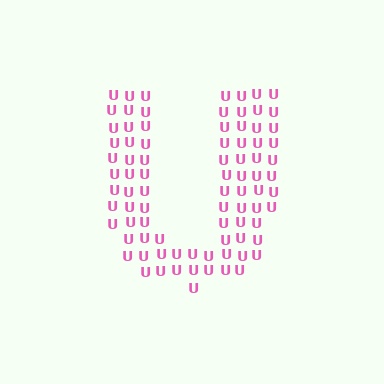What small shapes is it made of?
It is made of small letter U's.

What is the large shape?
The large shape is the letter U.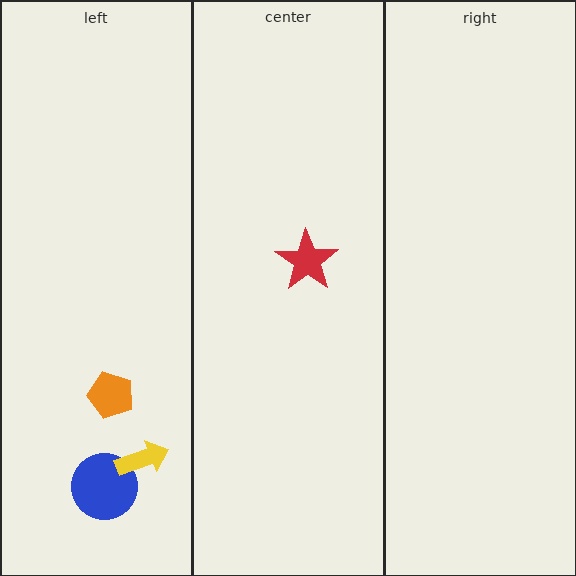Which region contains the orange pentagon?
The left region.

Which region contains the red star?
The center region.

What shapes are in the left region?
The orange pentagon, the blue circle, the yellow arrow.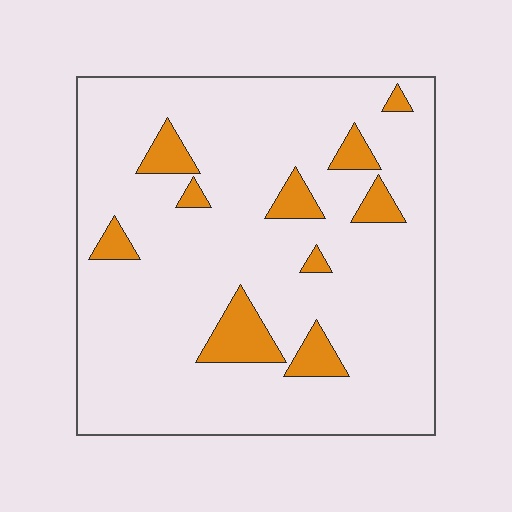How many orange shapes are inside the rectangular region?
10.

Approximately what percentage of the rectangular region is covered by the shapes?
Approximately 10%.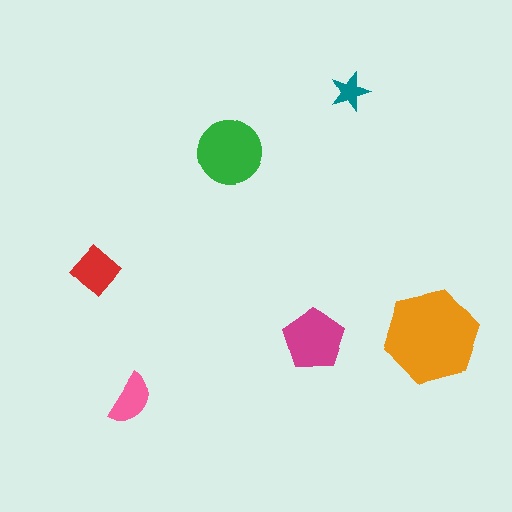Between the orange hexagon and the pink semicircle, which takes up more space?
The orange hexagon.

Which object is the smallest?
The teal star.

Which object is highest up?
The teal star is topmost.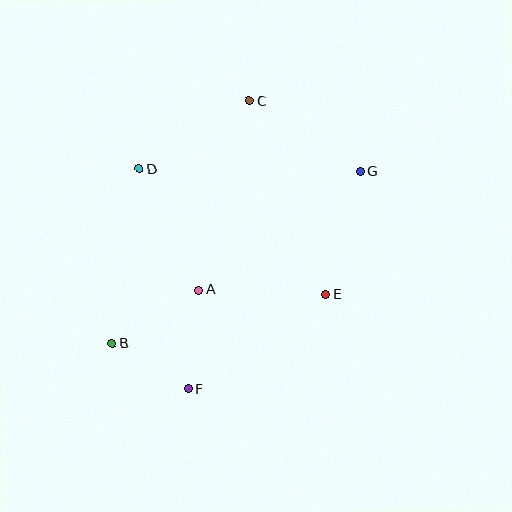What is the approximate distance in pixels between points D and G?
The distance between D and G is approximately 221 pixels.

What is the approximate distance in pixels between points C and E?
The distance between C and E is approximately 208 pixels.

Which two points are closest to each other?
Points B and F are closest to each other.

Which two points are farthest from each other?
Points B and G are farthest from each other.